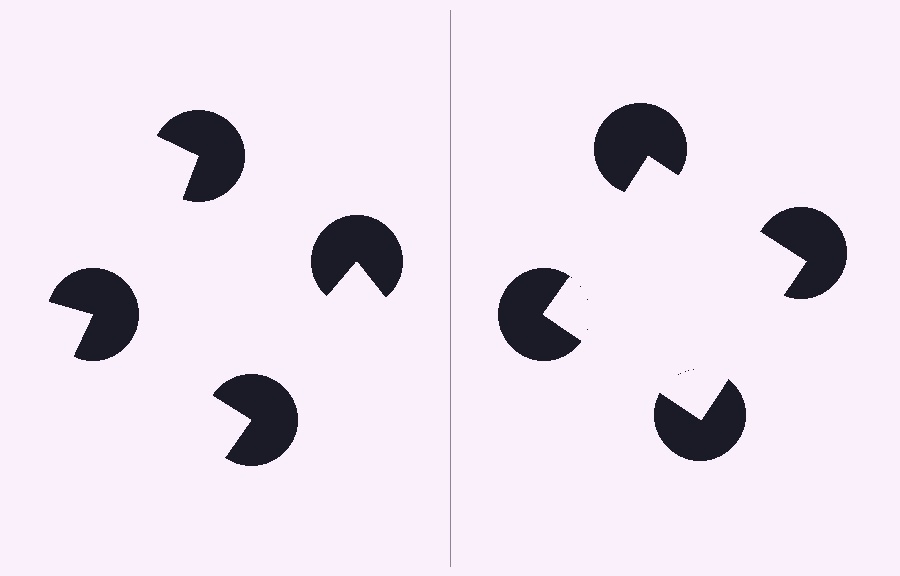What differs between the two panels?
The pac-man discs are positioned identically on both sides; only the wedge orientations differ. On the right they align to a square; on the left they are misaligned.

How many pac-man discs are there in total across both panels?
8 — 4 on each side.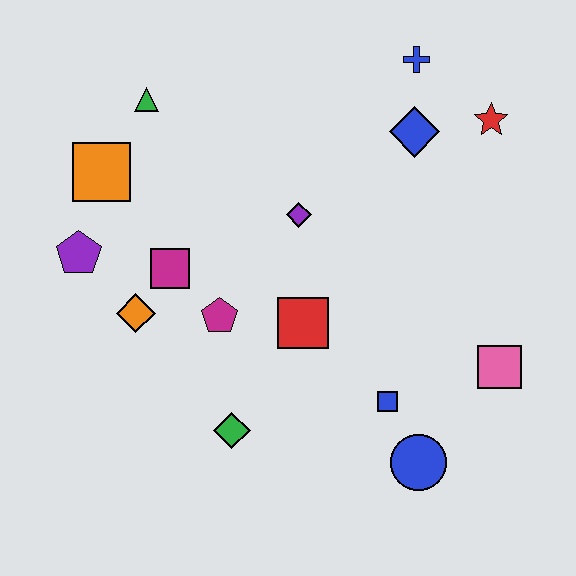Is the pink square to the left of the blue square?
No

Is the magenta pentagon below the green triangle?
Yes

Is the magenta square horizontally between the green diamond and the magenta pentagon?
No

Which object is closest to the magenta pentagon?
The magenta square is closest to the magenta pentagon.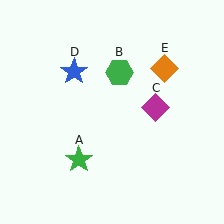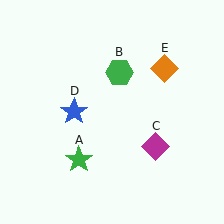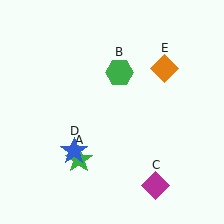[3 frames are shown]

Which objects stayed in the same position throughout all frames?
Green star (object A) and green hexagon (object B) and orange diamond (object E) remained stationary.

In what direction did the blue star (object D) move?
The blue star (object D) moved down.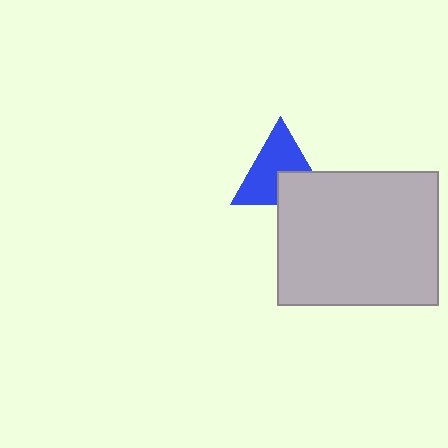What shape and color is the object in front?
The object in front is a light gray rectangle.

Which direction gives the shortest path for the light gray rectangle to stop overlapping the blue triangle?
Moving down gives the shortest separation.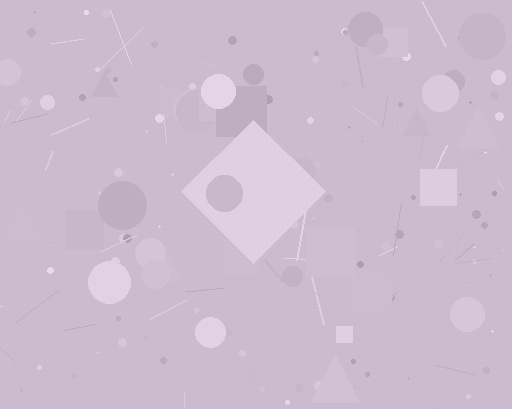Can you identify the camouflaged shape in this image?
The camouflaged shape is a diamond.